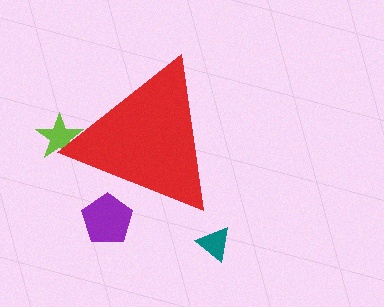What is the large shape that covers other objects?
A red triangle.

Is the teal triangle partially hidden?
No, the teal triangle is fully visible.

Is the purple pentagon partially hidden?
Yes, the purple pentagon is partially hidden behind the red triangle.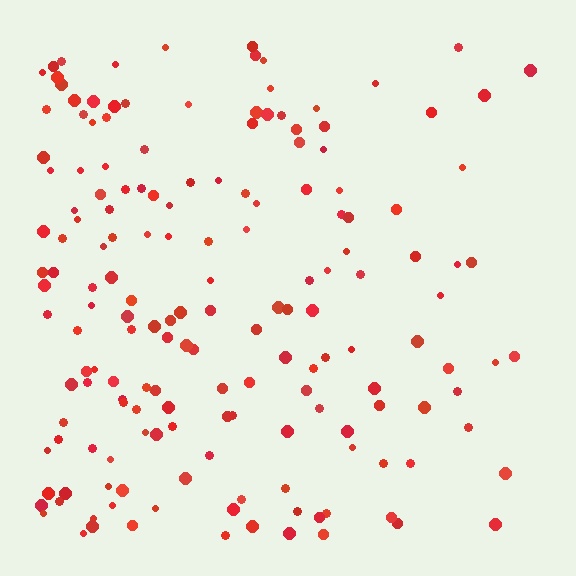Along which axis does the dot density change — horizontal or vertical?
Horizontal.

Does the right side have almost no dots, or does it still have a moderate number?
Still a moderate number, just noticeably fewer than the left.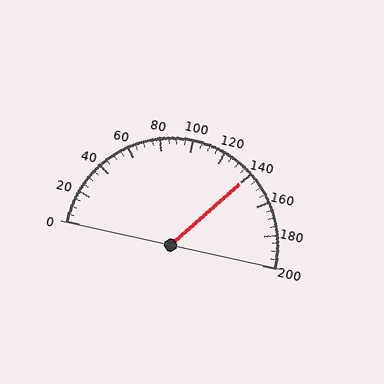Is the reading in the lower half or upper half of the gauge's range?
The reading is in the upper half of the range (0 to 200).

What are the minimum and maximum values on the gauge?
The gauge ranges from 0 to 200.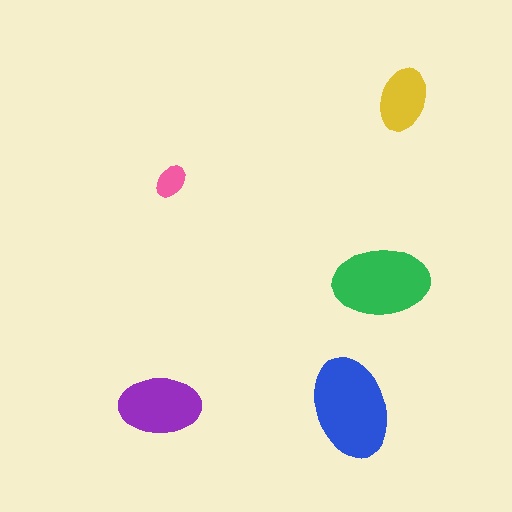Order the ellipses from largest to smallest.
the blue one, the green one, the purple one, the yellow one, the pink one.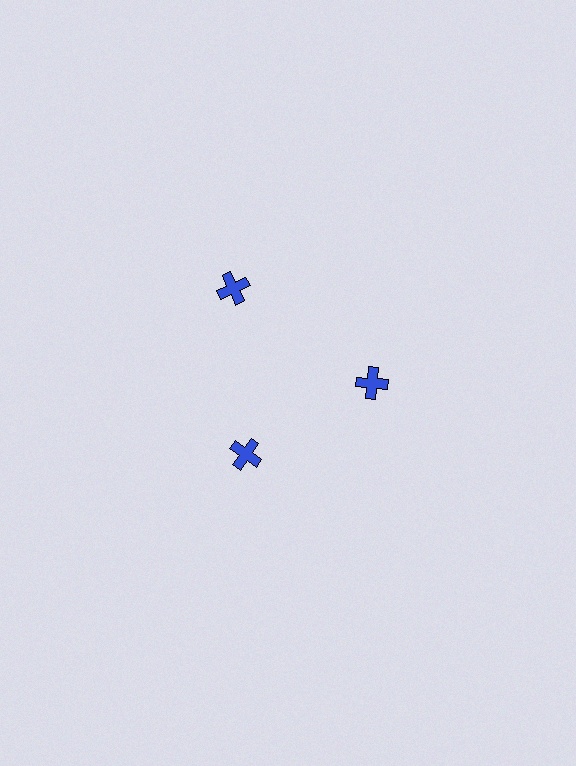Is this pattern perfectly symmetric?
No. The 3 blue crosses are arranged in a ring, but one element near the 11 o'clock position is pushed outward from the center, breaking the 3-fold rotational symmetry.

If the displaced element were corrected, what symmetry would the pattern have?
It would have 3-fold rotational symmetry — the pattern would map onto itself every 120 degrees.